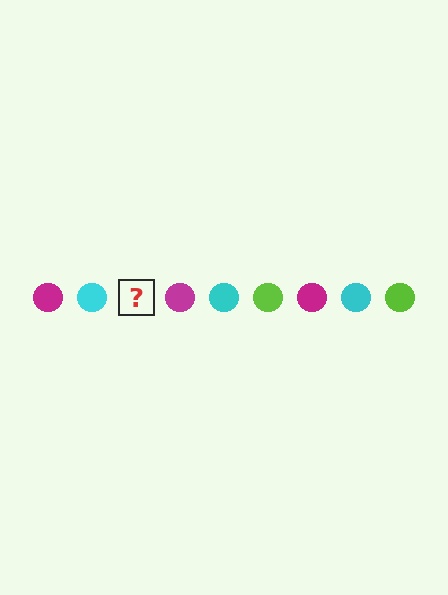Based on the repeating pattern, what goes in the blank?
The blank should be a lime circle.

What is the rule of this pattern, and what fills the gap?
The rule is that the pattern cycles through magenta, cyan, lime circles. The gap should be filled with a lime circle.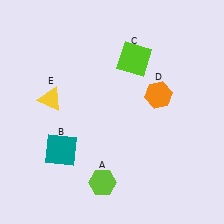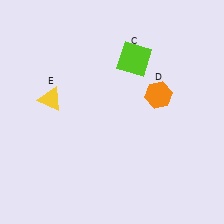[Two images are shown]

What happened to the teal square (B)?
The teal square (B) was removed in Image 2. It was in the bottom-left area of Image 1.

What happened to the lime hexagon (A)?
The lime hexagon (A) was removed in Image 2. It was in the bottom-left area of Image 1.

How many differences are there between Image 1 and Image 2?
There are 2 differences between the two images.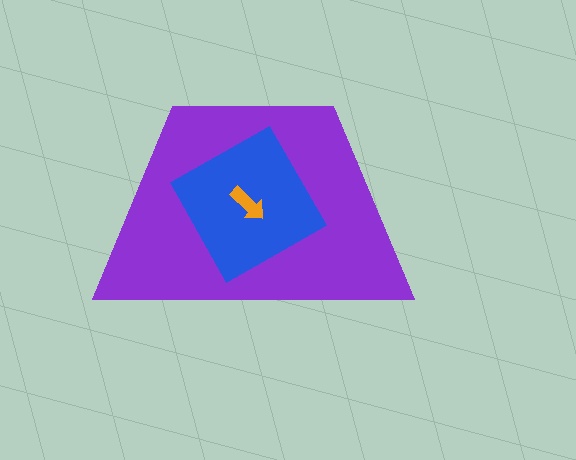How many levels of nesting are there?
3.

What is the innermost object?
The orange arrow.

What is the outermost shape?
The purple trapezoid.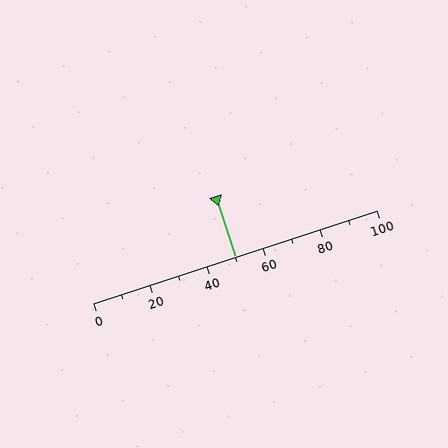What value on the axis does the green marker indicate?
The marker indicates approximately 50.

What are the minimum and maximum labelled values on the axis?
The axis runs from 0 to 100.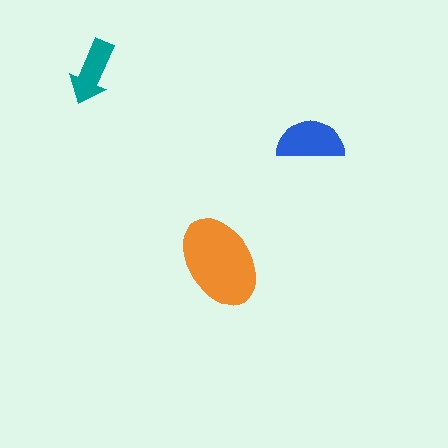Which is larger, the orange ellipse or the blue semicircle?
The orange ellipse.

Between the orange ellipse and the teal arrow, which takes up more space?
The orange ellipse.